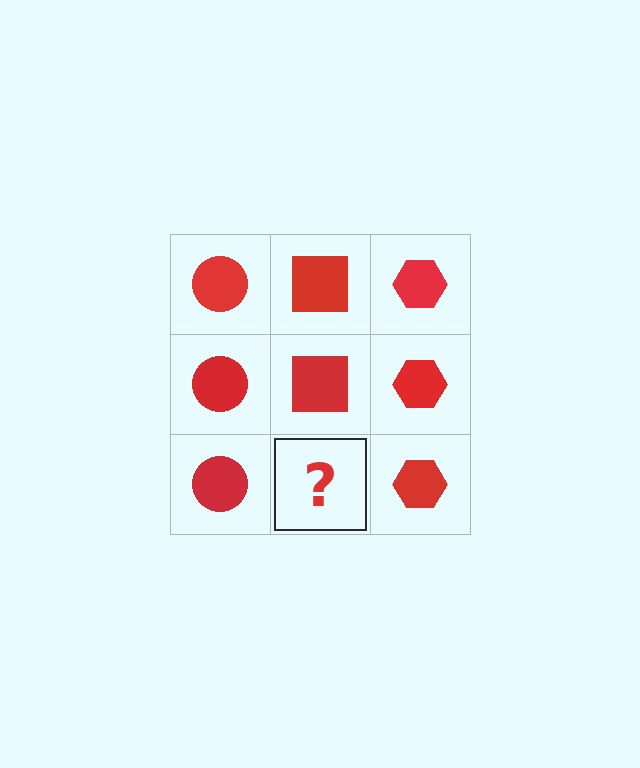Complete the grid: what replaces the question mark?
The question mark should be replaced with a red square.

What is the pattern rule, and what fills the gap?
The rule is that each column has a consistent shape. The gap should be filled with a red square.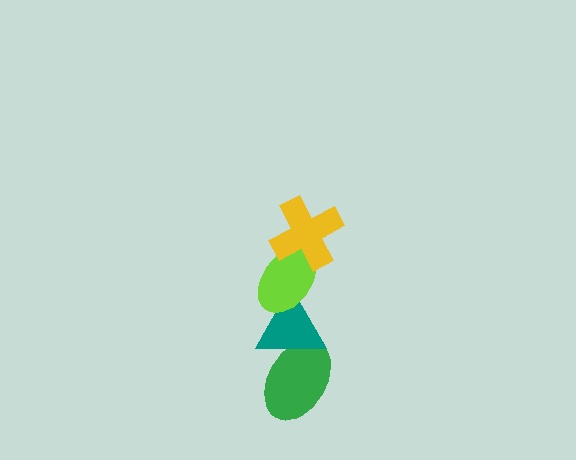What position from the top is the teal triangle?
The teal triangle is 3rd from the top.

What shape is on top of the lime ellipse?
The yellow cross is on top of the lime ellipse.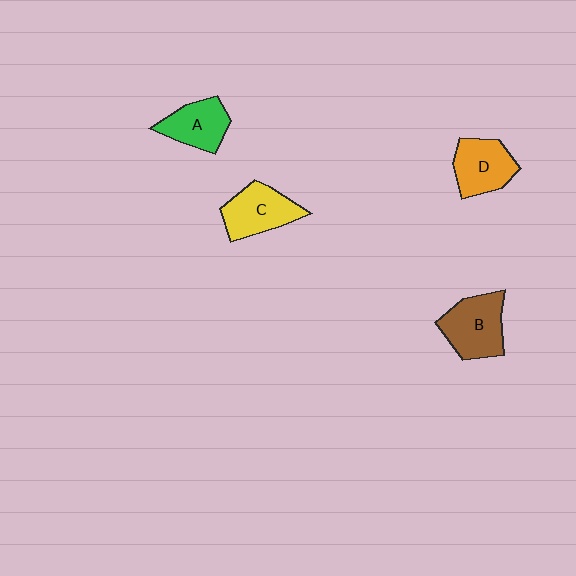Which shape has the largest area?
Shape B (brown).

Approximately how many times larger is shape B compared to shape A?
Approximately 1.3 times.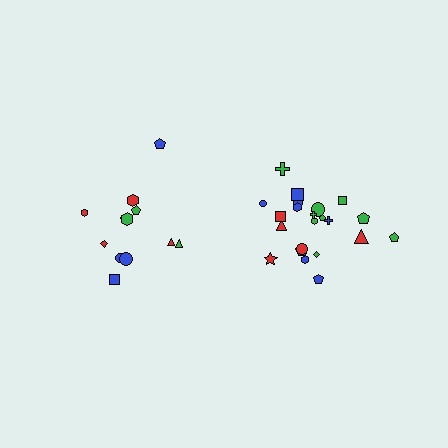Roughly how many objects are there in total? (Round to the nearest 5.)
Roughly 35 objects in total.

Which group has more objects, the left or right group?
The right group.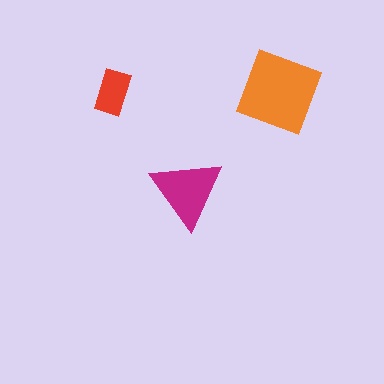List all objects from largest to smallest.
The orange diamond, the magenta triangle, the red rectangle.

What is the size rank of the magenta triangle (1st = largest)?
2nd.